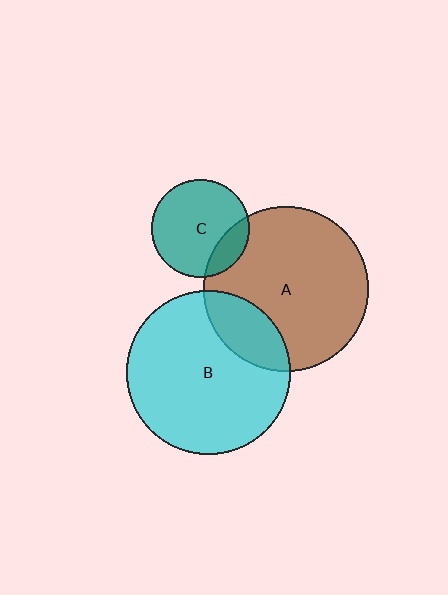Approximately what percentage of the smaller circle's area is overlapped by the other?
Approximately 20%.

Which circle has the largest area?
Circle A (brown).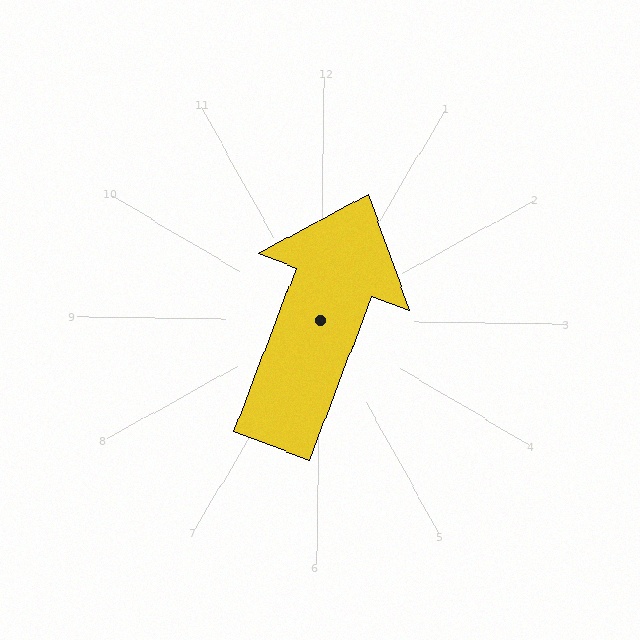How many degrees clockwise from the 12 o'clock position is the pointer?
Approximately 20 degrees.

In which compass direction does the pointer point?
North.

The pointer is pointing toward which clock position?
Roughly 1 o'clock.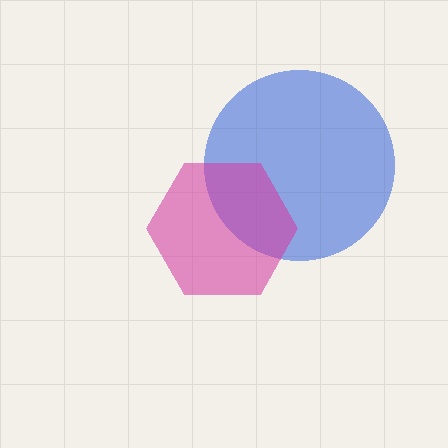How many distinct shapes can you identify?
There are 2 distinct shapes: a blue circle, a magenta hexagon.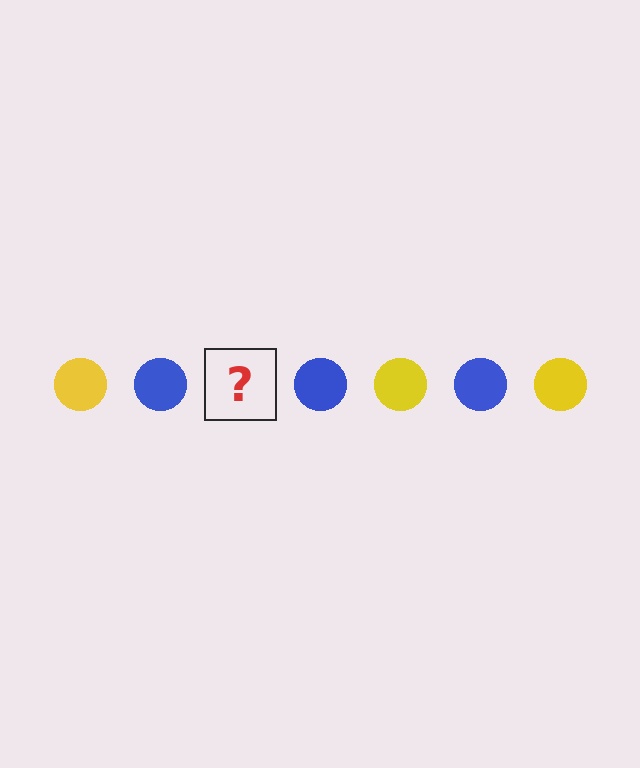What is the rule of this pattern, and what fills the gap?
The rule is that the pattern cycles through yellow, blue circles. The gap should be filled with a yellow circle.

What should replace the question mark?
The question mark should be replaced with a yellow circle.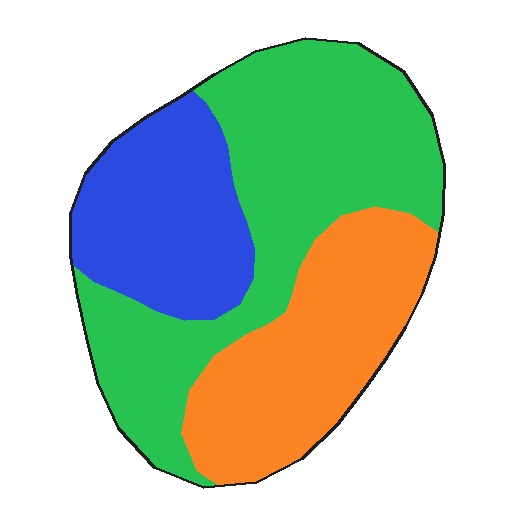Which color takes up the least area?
Blue, at roughly 25%.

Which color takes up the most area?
Green, at roughly 45%.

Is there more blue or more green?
Green.